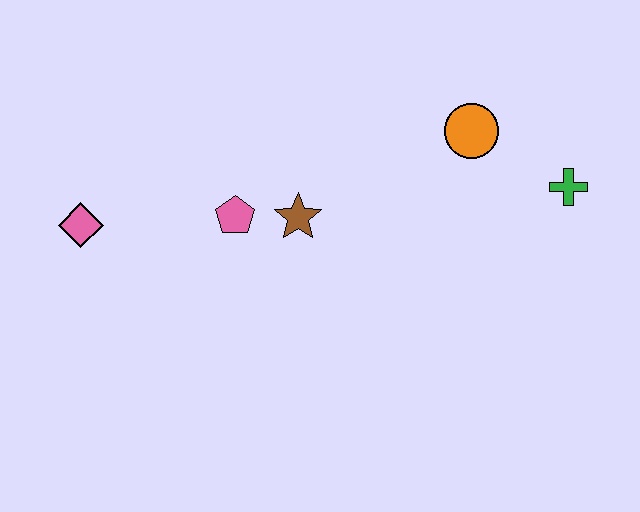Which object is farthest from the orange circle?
The pink diamond is farthest from the orange circle.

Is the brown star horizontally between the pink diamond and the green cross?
Yes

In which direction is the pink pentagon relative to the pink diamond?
The pink pentagon is to the right of the pink diamond.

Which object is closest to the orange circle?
The green cross is closest to the orange circle.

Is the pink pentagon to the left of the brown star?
Yes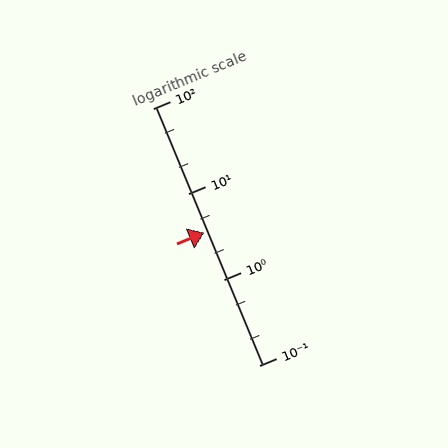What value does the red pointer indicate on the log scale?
The pointer indicates approximately 3.5.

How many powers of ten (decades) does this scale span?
The scale spans 3 decades, from 0.1 to 100.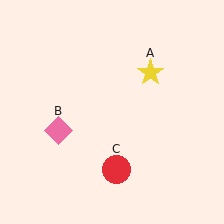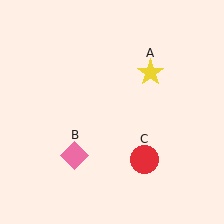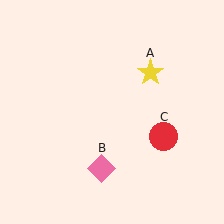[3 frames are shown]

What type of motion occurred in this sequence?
The pink diamond (object B), red circle (object C) rotated counterclockwise around the center of the scene.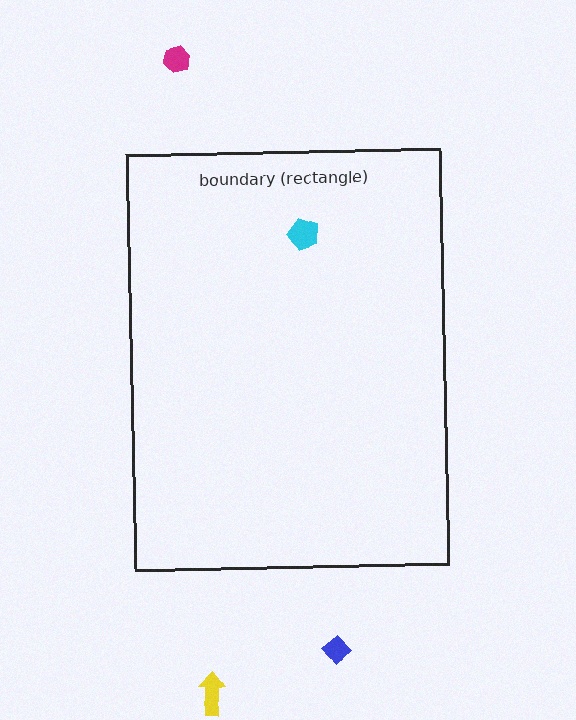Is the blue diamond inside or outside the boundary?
Outside.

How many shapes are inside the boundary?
1 inside, 3 outside.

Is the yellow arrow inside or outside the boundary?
Outside.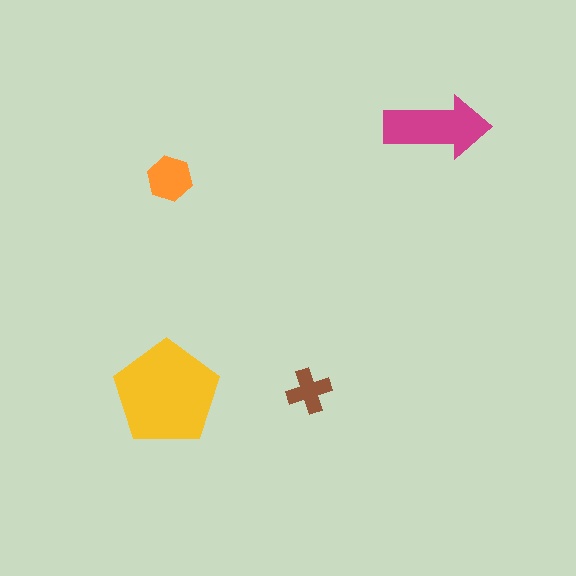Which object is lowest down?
The yellow pentagon is bottommost.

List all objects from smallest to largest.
The brown cross, the orange hexagon, the magenta arrow, the yellow pentagon.